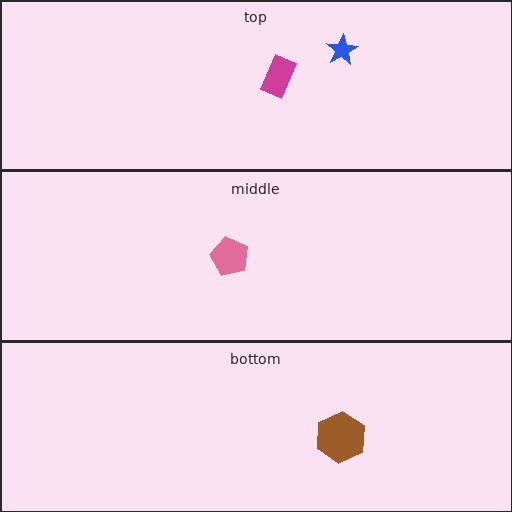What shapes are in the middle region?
The pink pentagon.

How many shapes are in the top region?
2.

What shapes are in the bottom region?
The brown hexagon.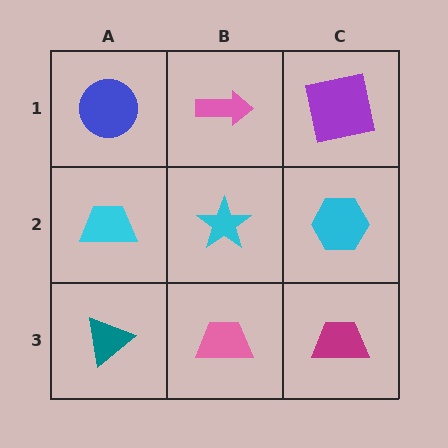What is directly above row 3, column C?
A cyan hexagon.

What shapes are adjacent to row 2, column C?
A purple square (row 1, column C), a magenta trapezoid (row 3, column C), a cyan star (row 2, column B).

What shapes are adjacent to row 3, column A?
A cyan trapezoid (row 2, column A), a pink trapezoid (row 3, column B).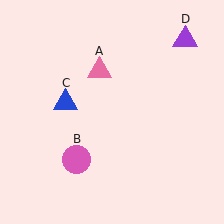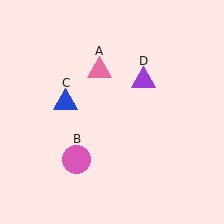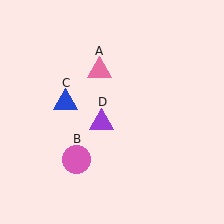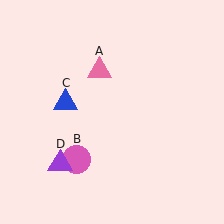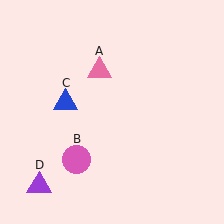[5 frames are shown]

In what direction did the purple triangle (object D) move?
The purple triangle (object D) moved down and to the left.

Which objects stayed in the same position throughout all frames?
Pink triangle (object A) and pink circle (object B) and blue triangle (object C) remained stationary.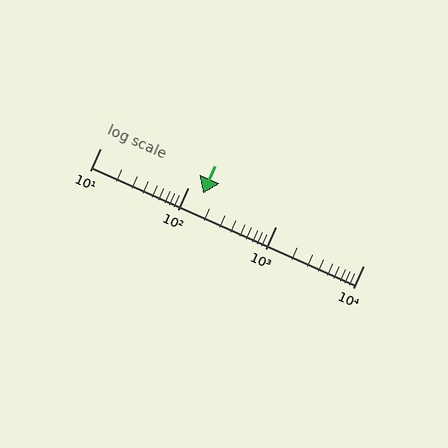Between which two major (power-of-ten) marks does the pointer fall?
The pointer is between 100 and 1000.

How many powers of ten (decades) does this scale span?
The scale spans 3 decades, from 10 to 10000.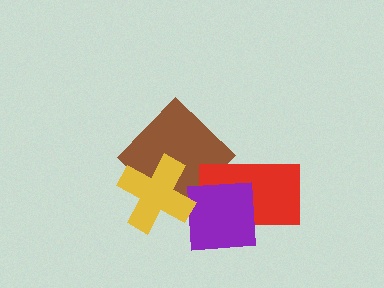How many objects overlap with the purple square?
1 object overlaps with the purple square.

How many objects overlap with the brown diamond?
1 object overlaps with the brown diamond.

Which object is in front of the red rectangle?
The purple square is in front of the red rectangle.